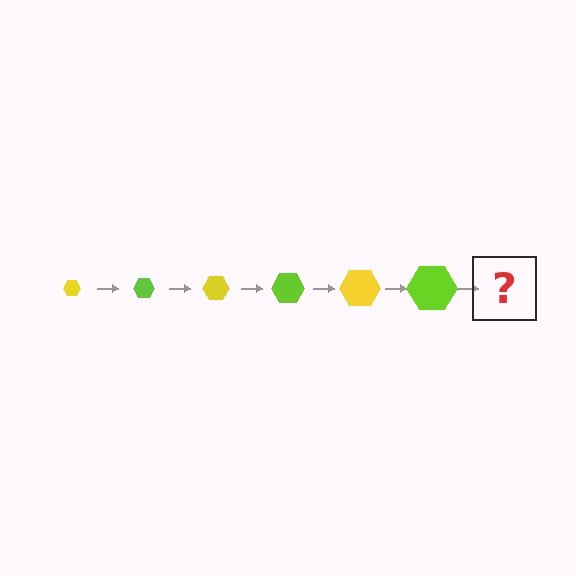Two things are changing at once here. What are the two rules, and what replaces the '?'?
The two rules are that the hexagon grows larger each step and the color cycles through yellow and lime. The '?' should be a yellow hexagon, larger than the previous one.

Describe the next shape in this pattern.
It should be a yellow hexagon, larger than the previous one.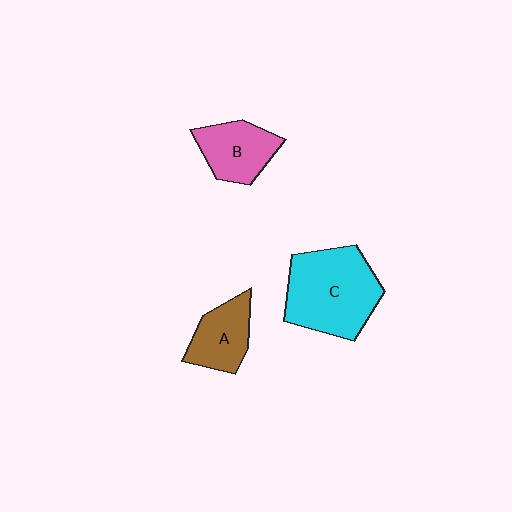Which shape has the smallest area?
Shape A (brown).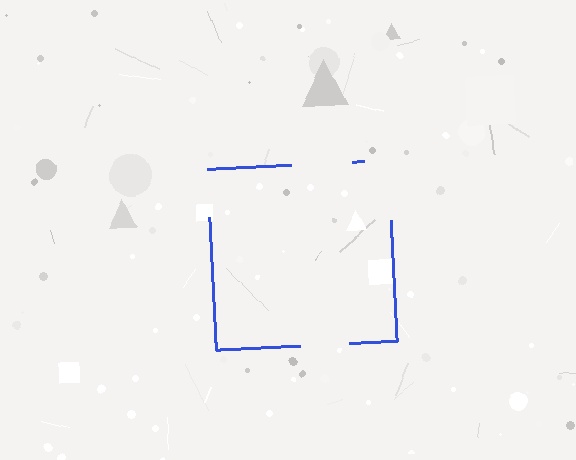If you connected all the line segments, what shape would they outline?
They would outline a square.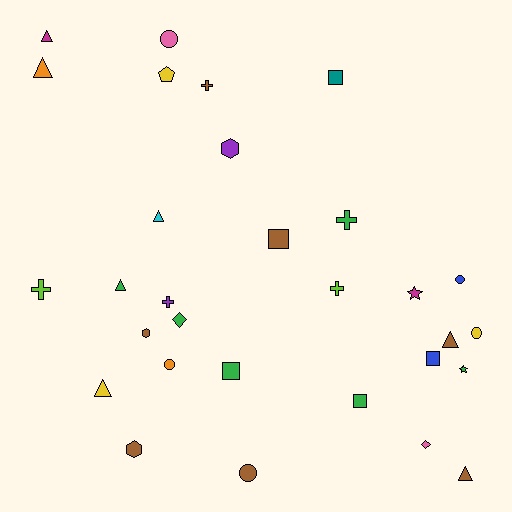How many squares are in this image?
There are 5 squares.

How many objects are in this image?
There are 30 objects.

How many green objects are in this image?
There are 6 green objects.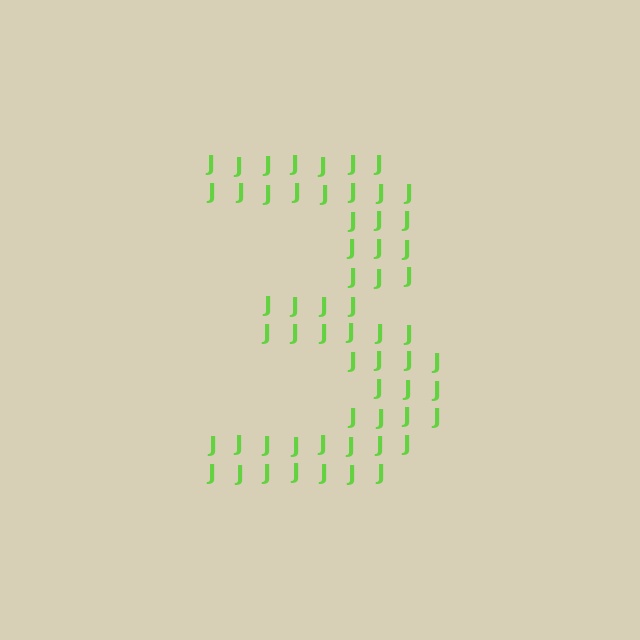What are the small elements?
The small elements are letter J's.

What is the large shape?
The large shape is the digit 3.